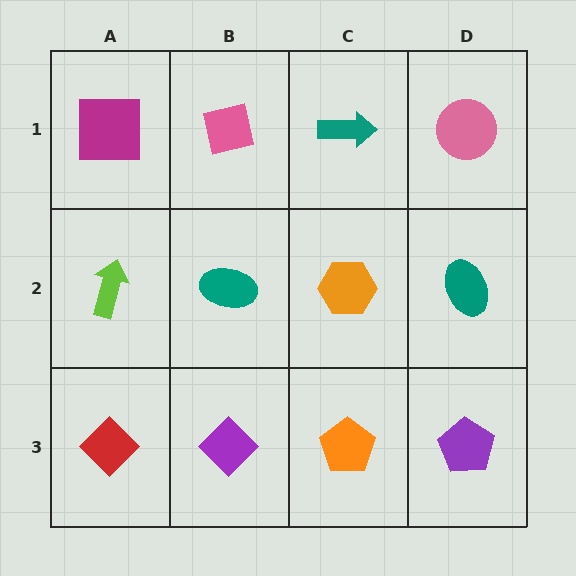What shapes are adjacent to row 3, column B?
A teal ellipse (row 2, column B), a red diamond (row 3, column A), an orange pentagon (row 3, column C).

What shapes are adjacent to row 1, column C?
An orange hexagon (row 2, column C), a pink square (row 1, column B), a pink circle (row 1, column D).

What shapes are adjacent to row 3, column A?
A lime arrow (row 2, column A), a purple diamond (row 3, column B).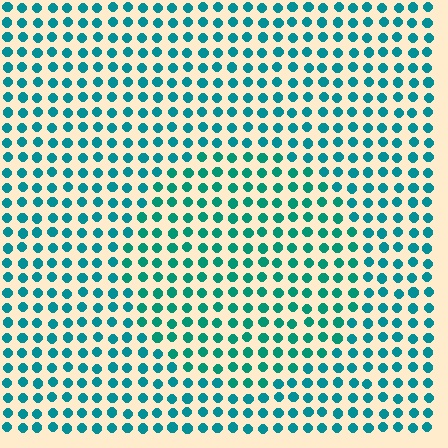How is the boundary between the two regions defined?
The boundary is defined purely by a slight shift in hue (about 17 degrees). Spacing, size, and orientation are identical on both sides.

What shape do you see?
I see a circle.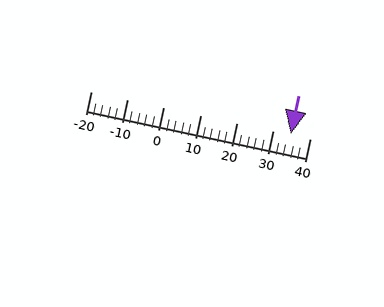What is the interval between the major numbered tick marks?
The major tick marks are spaced 10 units apart.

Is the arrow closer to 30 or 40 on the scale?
The arrow is closer to 30.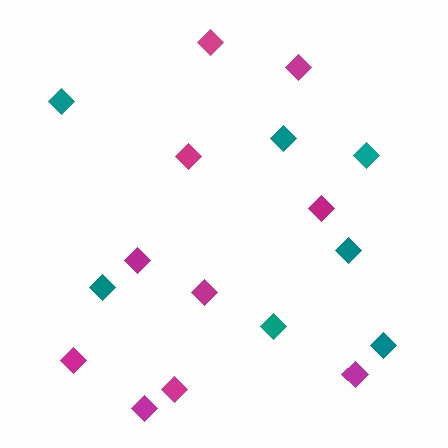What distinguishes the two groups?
There are 2 groups: one group of magenta diamonds (10) and one group of teal diamonds (7).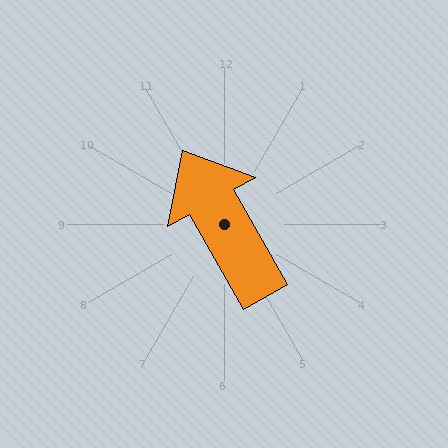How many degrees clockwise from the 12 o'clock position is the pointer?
Approximately 331 degrees.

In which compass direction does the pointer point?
Northwest.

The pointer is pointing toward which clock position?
Roughly 11 o'clock.